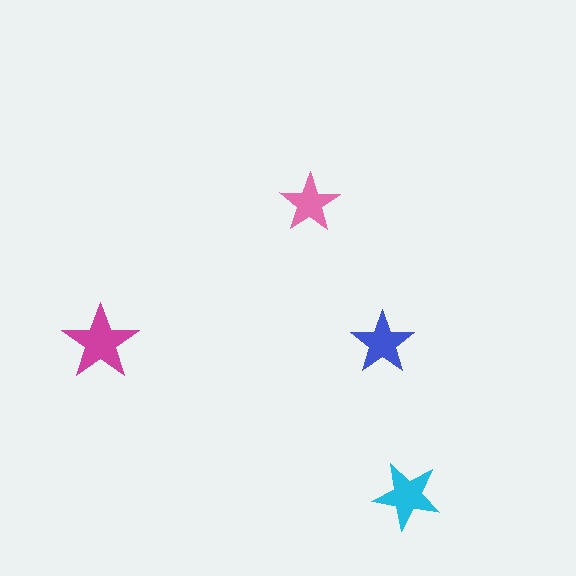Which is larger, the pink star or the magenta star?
The magenta one.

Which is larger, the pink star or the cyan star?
The cyan one.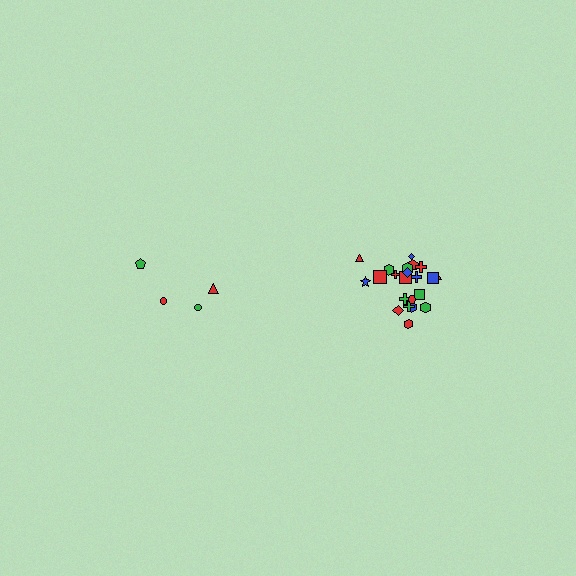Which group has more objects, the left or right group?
The right group.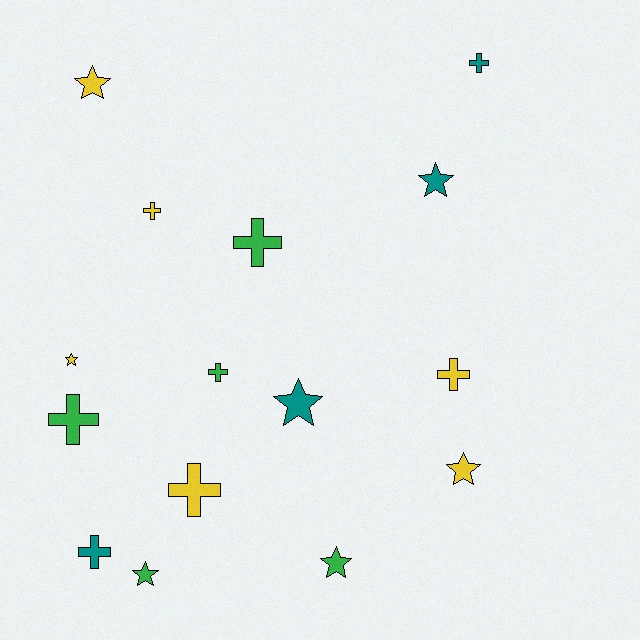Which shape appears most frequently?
Cross, with 8 objects.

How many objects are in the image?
There are 15 objects.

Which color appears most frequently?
Yellow, with 6 objects.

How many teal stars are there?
There are 2 teal stars.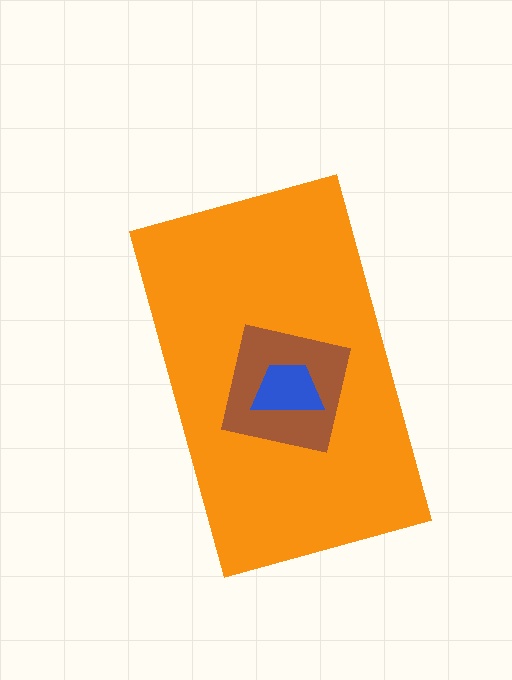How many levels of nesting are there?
3.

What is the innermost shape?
The blue trapezoid.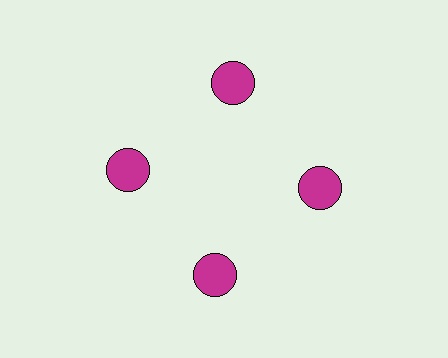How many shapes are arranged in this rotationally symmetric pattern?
There are 4 shapes, arranged in 4 groups of 1.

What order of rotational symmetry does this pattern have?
This pattern has 4-fold rotational symmetry.